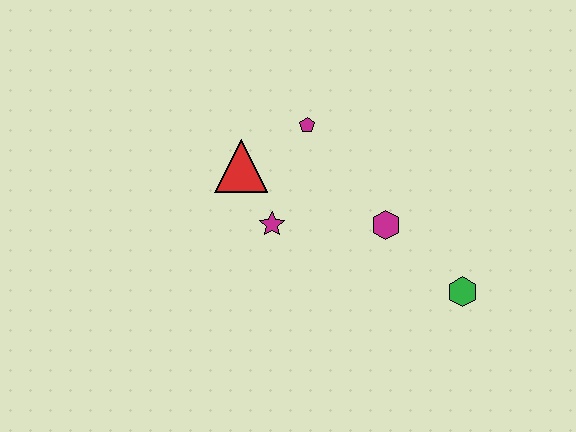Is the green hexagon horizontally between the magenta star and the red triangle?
No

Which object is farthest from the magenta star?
The green hexagon is farthest from the magenta star.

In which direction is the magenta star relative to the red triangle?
The magenta star is below the red triangle.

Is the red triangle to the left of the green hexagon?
Yes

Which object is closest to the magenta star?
The red triangle is closest to the magenta star.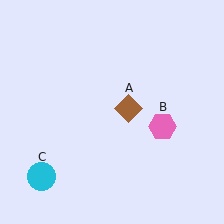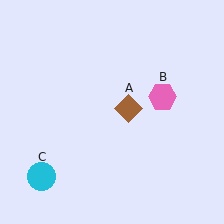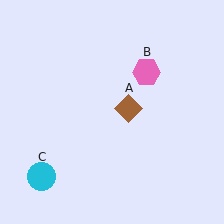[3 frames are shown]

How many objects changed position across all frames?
1 object changed position: pink hexagon (object B).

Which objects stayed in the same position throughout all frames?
Brown diamond (object A) and cyan circle (object C) remained stationary.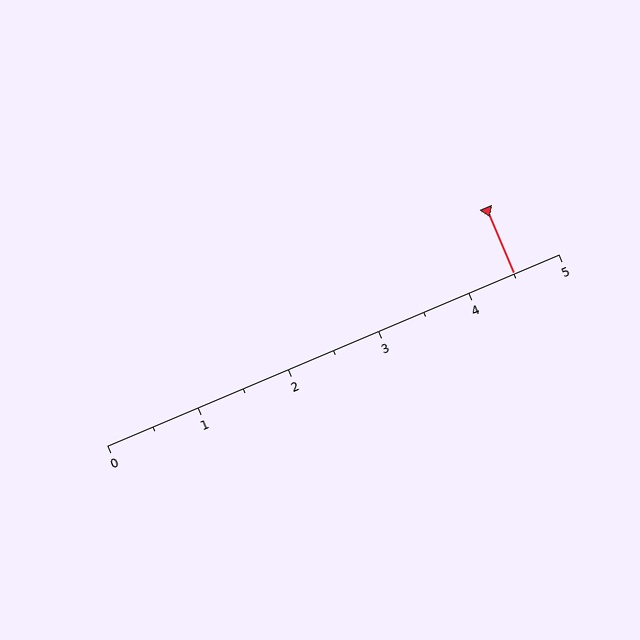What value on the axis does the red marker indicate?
The marker indicates approximately 4.5.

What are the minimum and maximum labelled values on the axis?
The axis runs from 0 to 5.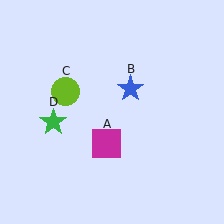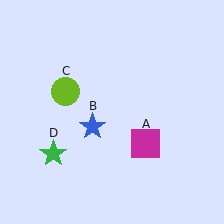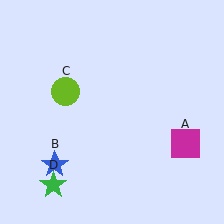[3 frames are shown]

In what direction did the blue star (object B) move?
The blue star (object B) moved down and to the left.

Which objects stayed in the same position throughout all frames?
Lime circle (object C) remained stationary.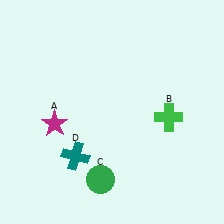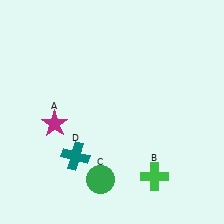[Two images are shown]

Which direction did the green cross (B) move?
The green cross (B) moved down.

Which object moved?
The green cross (B) moved down.